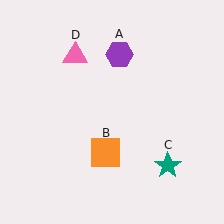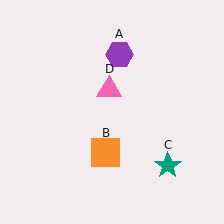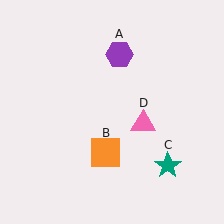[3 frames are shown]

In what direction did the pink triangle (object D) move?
The pink triangle (object D) moved down and to the right.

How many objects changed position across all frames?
1 object changed position: pink triangle (object D).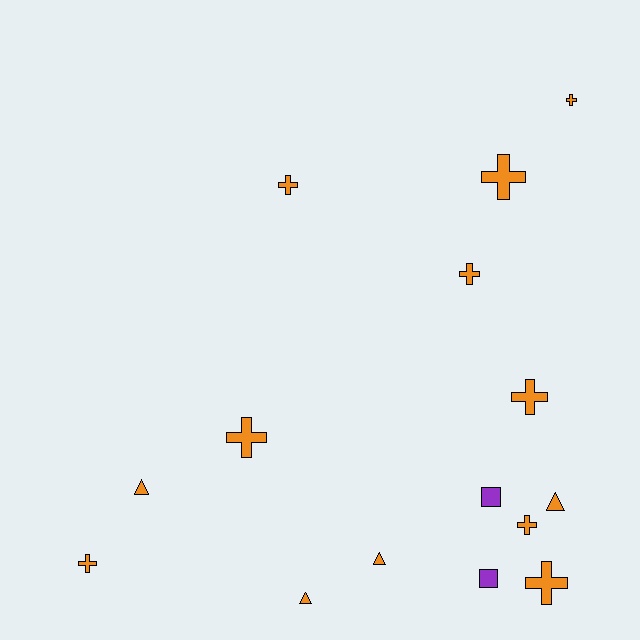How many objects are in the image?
There are 15 objects.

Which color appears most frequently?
Orange, with 13 objects.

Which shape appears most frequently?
Cross, with 9 objects.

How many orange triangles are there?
There are 4 orange triangles.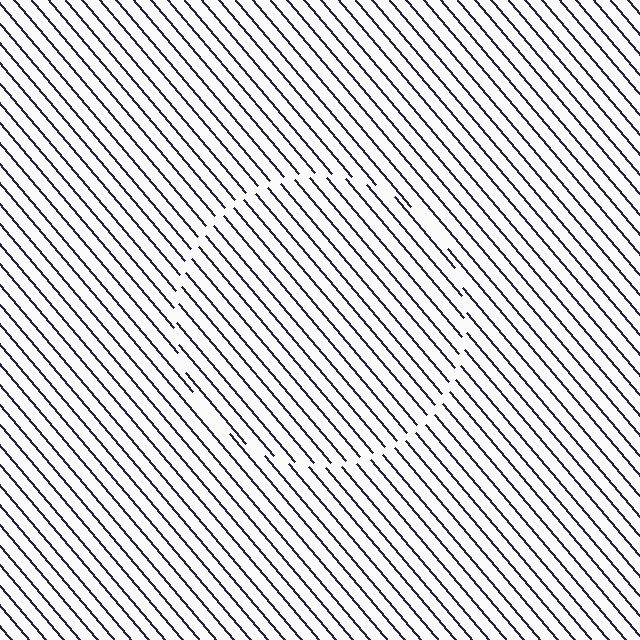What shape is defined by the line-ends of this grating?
An illusory circle. The interior of the shape contains the same grating, shifted by half a period — the contour is defined by the phase discontinuity where line-ends from the inner and outer gratings abut.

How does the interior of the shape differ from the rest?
The interior of the shape contains the same grating, shifted by half a period — the contour is defined by the phase discontinuity where line-ends from the inner and outer gratings abut.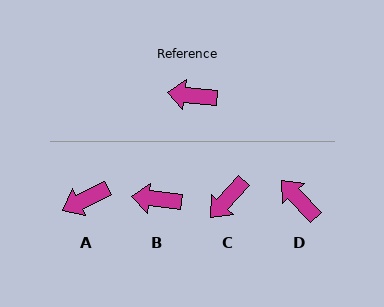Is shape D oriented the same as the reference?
No, it is off by about 40 degrees.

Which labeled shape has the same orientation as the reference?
B.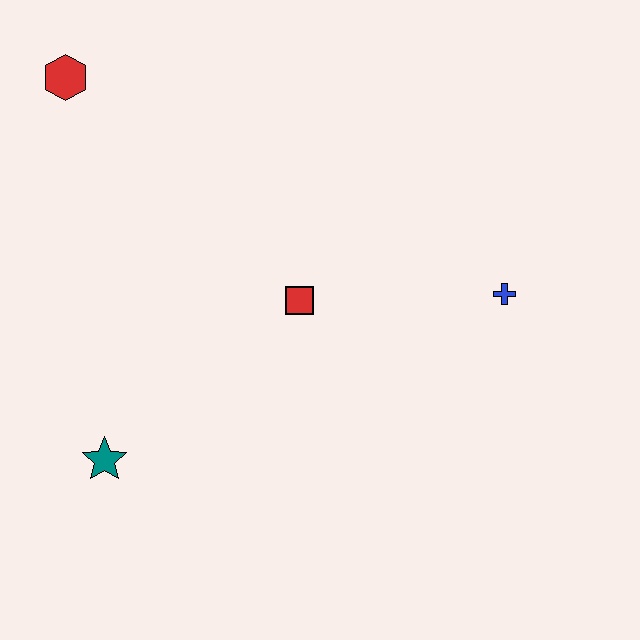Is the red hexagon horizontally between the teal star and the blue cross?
No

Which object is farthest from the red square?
The red hexagon is farthest from the red square.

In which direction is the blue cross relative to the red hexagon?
The blue cross is to the right of the red hexagon.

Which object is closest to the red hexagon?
The red square is closest to the red hexagon.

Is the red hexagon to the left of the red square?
Yes